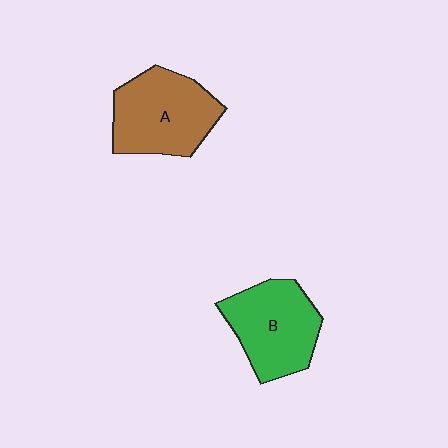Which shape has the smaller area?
Shape B (green).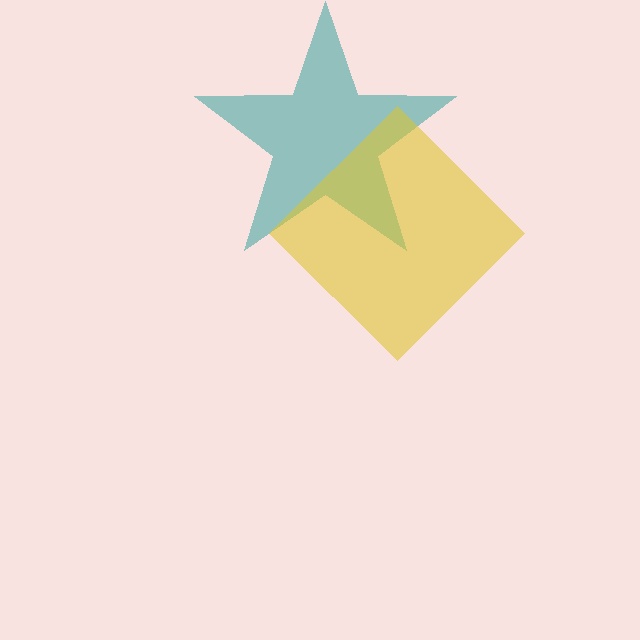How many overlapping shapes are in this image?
There are 2 overlapping shapes in the image.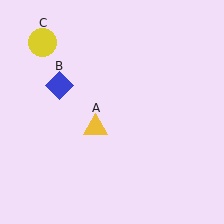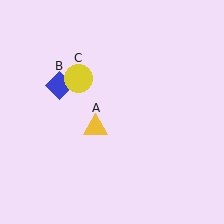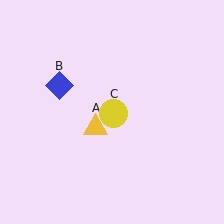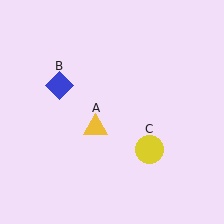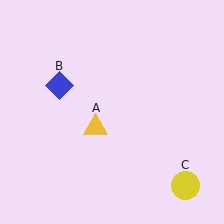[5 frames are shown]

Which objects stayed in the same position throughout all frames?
Yellow triangle (object A) and blue diamond (object B) remained stationary.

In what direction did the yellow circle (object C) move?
The yellow circle (object C) moved down and to the right.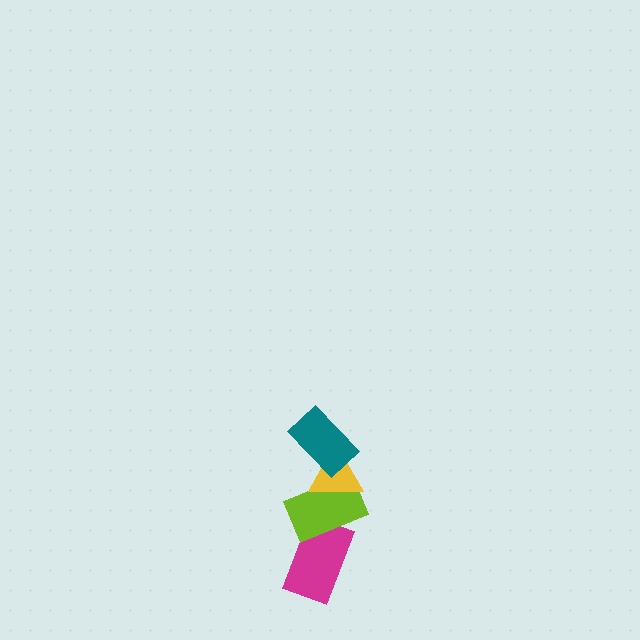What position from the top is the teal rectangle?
The teal rectangle is 1st from the top.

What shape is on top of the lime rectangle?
The yellow triangle is on top of the lime rectangle.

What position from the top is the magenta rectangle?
The magenta rectangle is 4th from the top.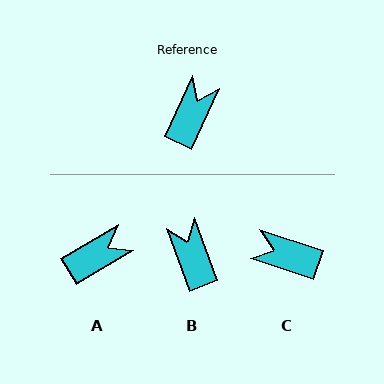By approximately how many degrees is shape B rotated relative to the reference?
Approximately 45 degrees counter-clockwise.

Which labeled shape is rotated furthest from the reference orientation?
C, about 97 degrees away.